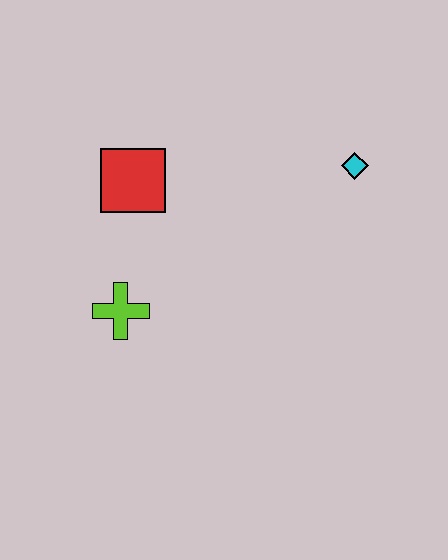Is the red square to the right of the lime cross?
Yes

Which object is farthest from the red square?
The cyan diamond is farthest from the red square.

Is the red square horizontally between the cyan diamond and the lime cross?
Yes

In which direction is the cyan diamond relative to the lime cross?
The cyan diamond is to the right of the lime cross.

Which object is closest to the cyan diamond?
The red square is closest to the cyan diamond.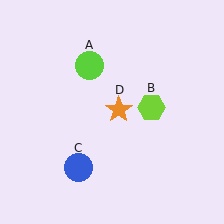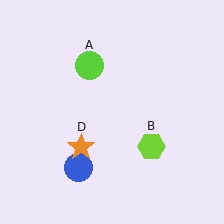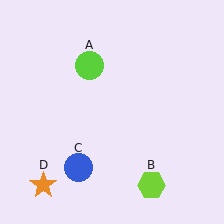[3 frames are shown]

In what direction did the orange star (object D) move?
The orange star (object D) moved down and to the left.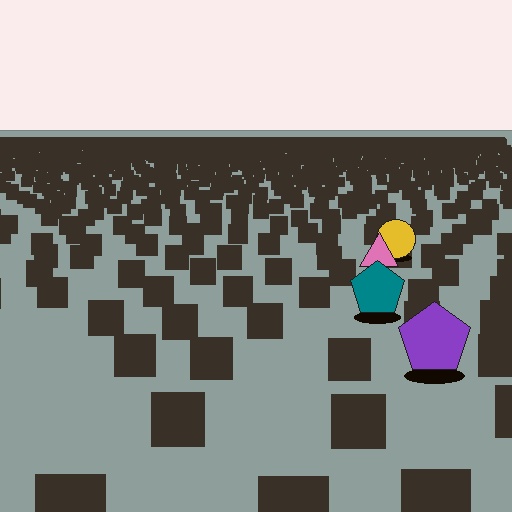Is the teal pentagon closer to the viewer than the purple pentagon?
No. The purple pentagon is closer — you can tell from the texture gradient: the ground texture is coarser near it.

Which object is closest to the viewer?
The purple pentagon is closest. The texture marks near it are larger and more spread out.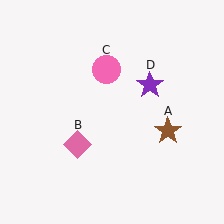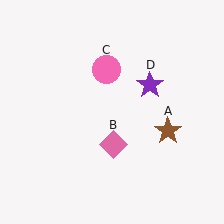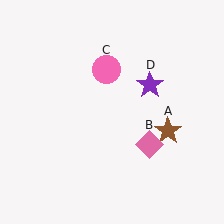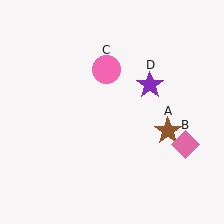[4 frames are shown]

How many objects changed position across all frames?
1 object changed position: pink diamond (object B).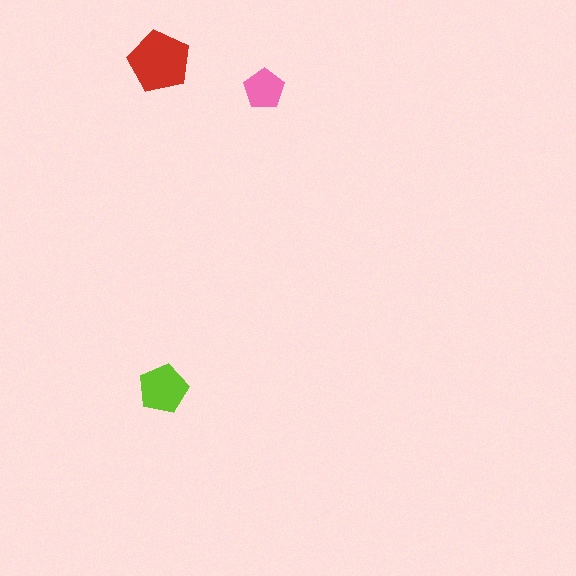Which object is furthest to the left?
The red pentagon is leftmost.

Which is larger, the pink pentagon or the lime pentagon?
The lime one.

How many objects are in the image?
There are 3 objects in the image.